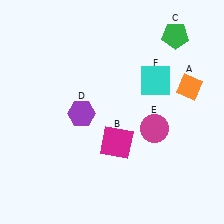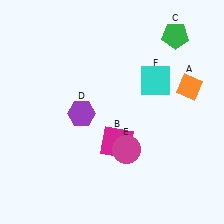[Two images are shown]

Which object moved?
The magenta circle (E) moved left.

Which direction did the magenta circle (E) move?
The magenta circle (E) moved left.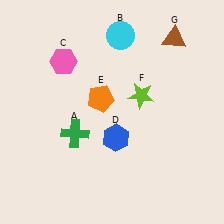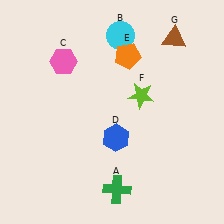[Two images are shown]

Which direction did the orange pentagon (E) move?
The orange pentagon (E) moved up.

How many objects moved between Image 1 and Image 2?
2 objects moved between the two images.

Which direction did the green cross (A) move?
The green cross (A) moved down.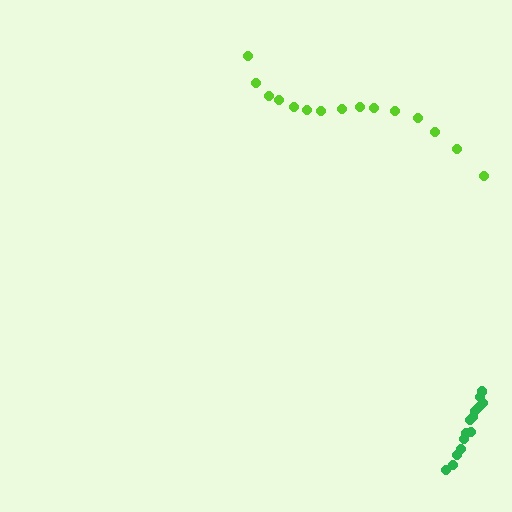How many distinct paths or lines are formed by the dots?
There are 2 distinct paths.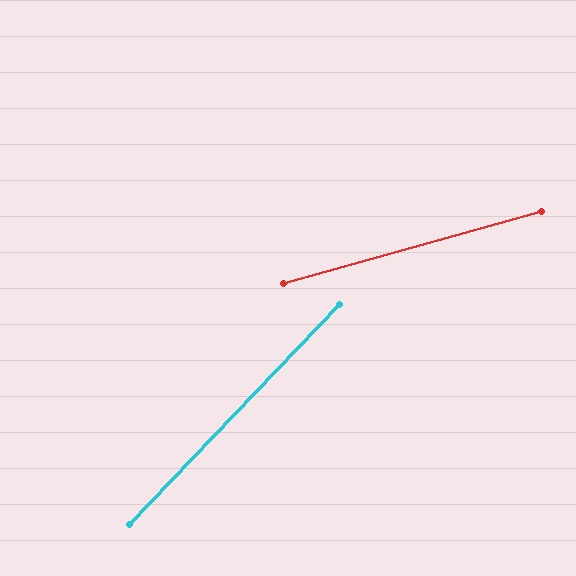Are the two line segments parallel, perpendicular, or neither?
Neither parallel nor perpendicular — they differ by about 31°.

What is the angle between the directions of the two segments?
Approximately 31 degrees.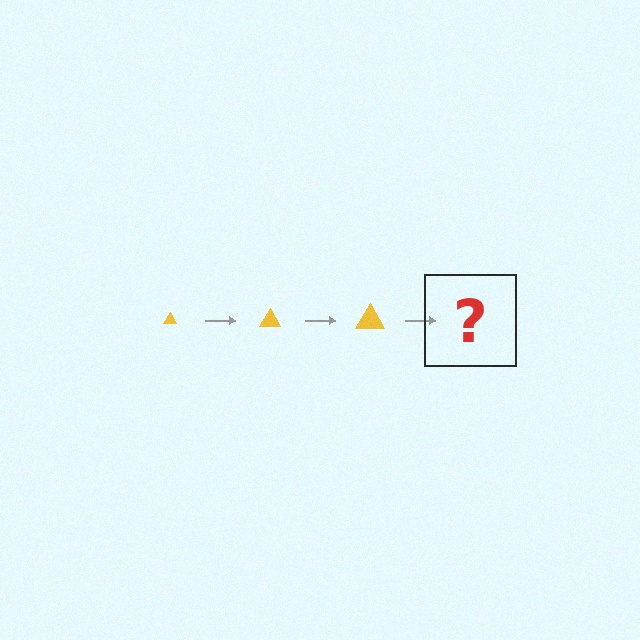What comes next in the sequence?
The next element should be a yellow triangle, larger than the previous one.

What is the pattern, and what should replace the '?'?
The pattern is that the triangle gets progressively larger each step. The '?' should be a yellow triangle, larger than the previous one.